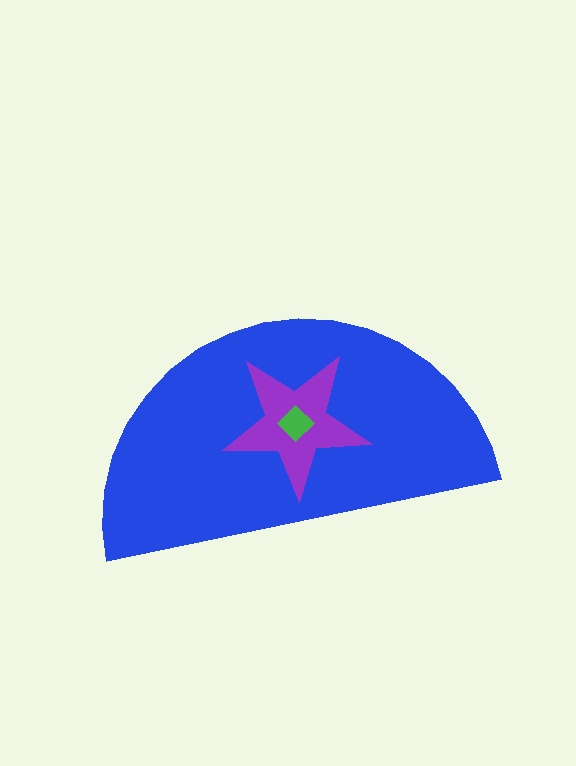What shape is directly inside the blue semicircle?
The purple star.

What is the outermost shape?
The blue semicircle.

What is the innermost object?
The green diamond.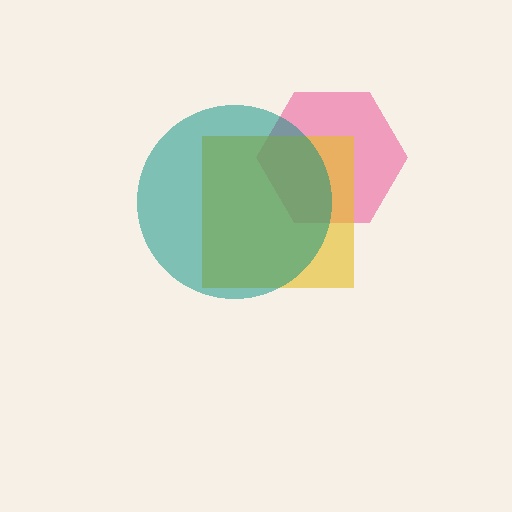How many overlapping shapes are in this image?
There are 3 overlapping shapes in the image.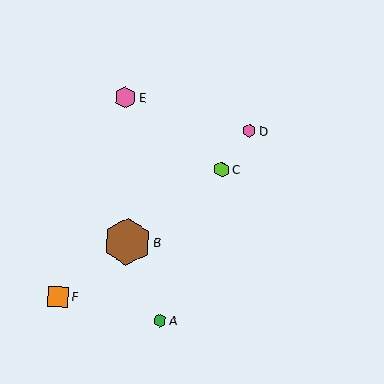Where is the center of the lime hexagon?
The center of the lime hexagon is at (222, 170).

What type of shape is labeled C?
Shape C is a lime hexagon.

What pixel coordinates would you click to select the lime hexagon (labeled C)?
Click at (222, 170) to select the lime hexagon C.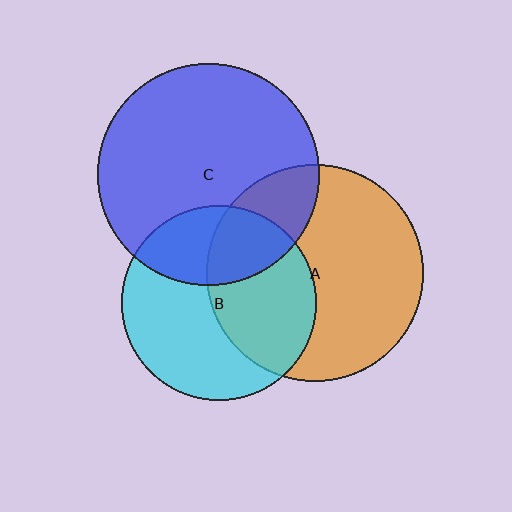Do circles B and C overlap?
Yes.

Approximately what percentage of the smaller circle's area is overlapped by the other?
Approximately 30%.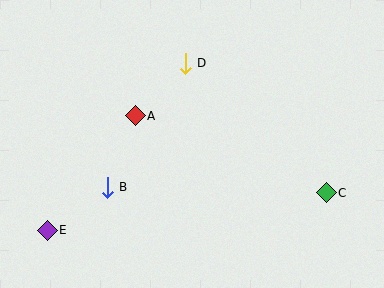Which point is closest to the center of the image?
Point A at (135, 116) is closest to the center.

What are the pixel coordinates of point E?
Point E is at (47, 230).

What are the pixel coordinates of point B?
Point B is at (107, 187).